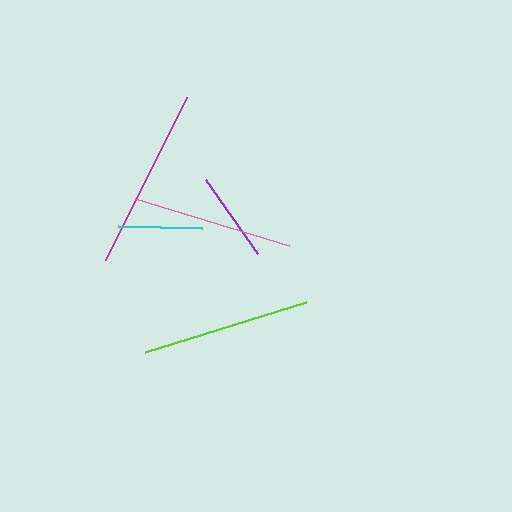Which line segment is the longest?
The magenta line is the longest at approximately 182 pixels.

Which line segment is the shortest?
The cyan line is the shortest at approximately 84 pixels.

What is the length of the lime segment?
The lime segment is approximately 168 pixels long.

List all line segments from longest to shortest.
From longest to shortest: magenta, lime, pink, purple, cyan.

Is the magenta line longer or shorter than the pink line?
The magenta line is longer than the pink line.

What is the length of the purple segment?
The purple segment is approximately 91 pixels long.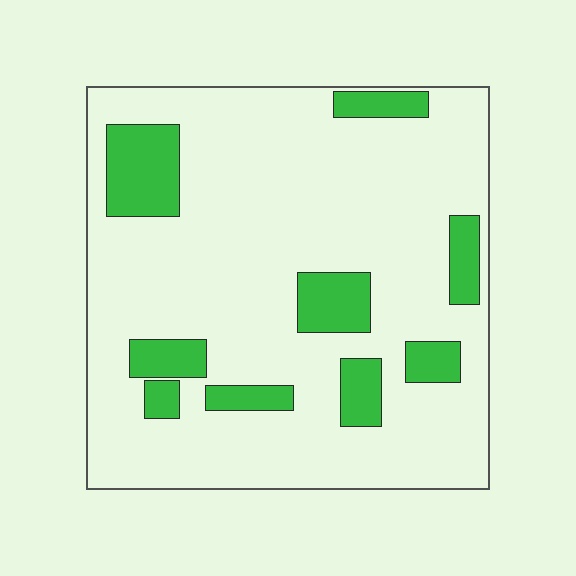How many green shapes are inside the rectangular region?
9.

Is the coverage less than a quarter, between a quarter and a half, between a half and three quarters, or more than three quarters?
Less than a quarter.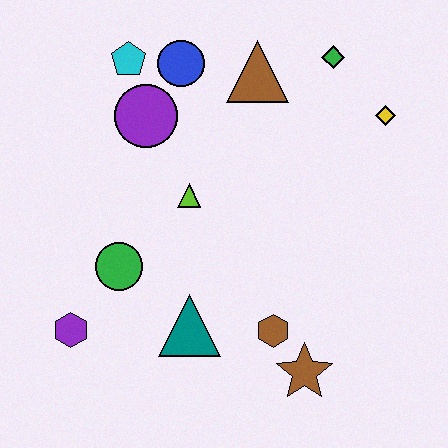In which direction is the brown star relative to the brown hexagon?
The brown star is below the brown hexagon.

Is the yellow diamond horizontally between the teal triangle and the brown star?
No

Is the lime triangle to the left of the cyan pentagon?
No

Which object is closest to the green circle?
The purple hexagon is closest to the green circle.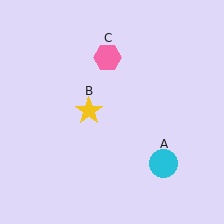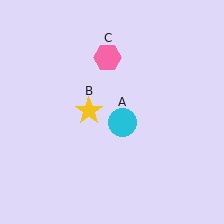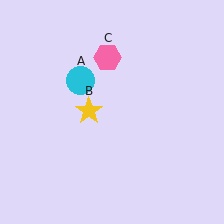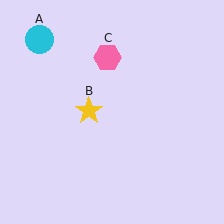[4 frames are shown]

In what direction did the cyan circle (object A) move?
The cyan circle (object A) moved up and to the left.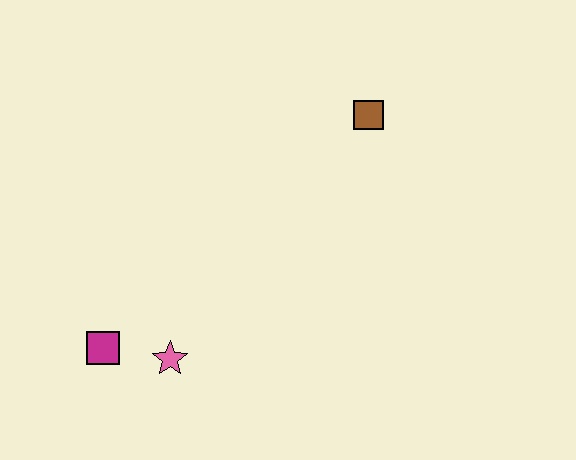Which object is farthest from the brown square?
The magenta square is farthest from the brown square.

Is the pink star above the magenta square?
No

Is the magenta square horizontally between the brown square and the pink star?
No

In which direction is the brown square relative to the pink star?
The brown square is above the pink star.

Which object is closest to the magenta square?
The pink star is closest to the magenta square.